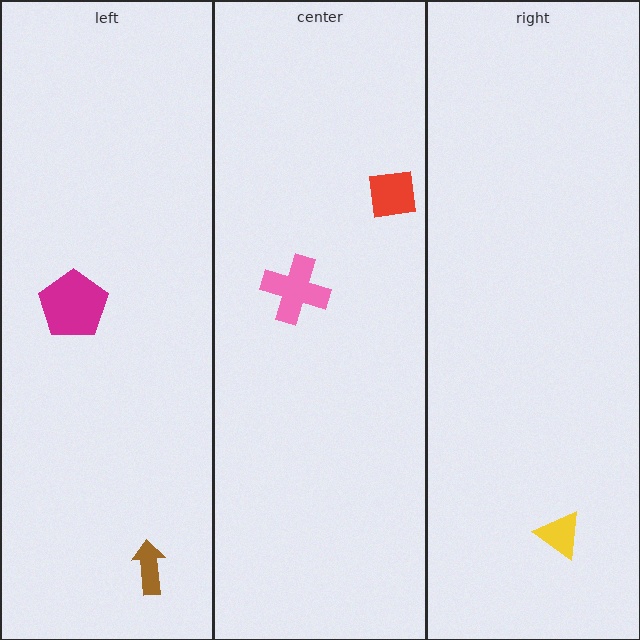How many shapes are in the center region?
2.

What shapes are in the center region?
The pink cross, the red square.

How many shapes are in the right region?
1.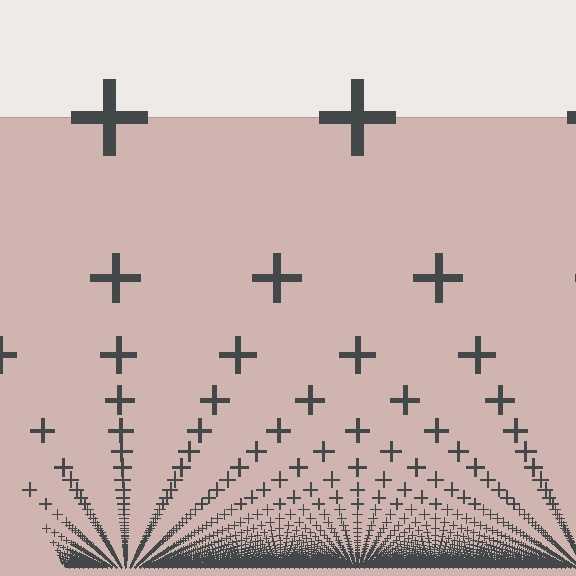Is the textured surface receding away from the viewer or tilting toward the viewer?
The surface appears to tilt toward the viewer. Texture elements get larger and sparser toward the top.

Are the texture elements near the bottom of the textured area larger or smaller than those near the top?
Smaller. The gradient is inverted — elements near the bottom are smaller and denser.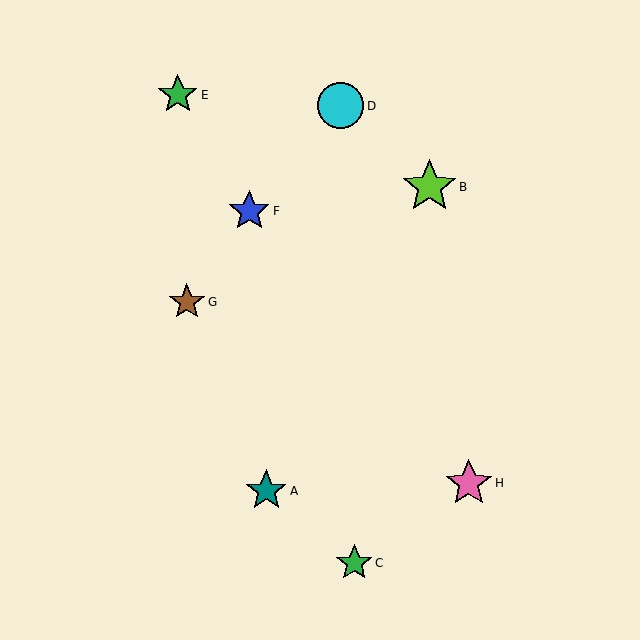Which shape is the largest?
The lime star (labeled B) is the largest.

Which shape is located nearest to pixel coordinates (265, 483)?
The teal star (labeled A) at (266, 491) is nearest to that location.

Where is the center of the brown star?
The center of the brown star is at (187, 302).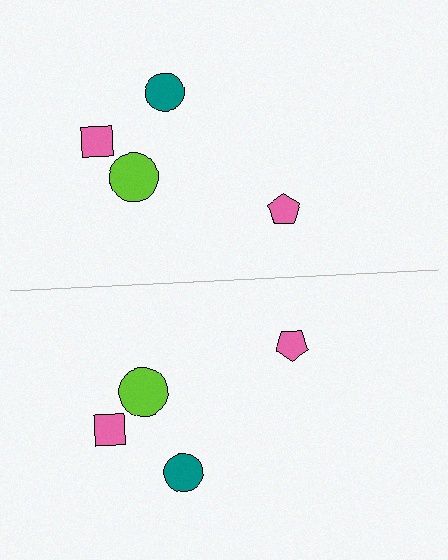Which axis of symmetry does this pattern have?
The pattern has a horizontal axis of symmetry running through the center of the image.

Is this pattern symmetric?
Yes, this pattern has bilateral (reflection) symmetry.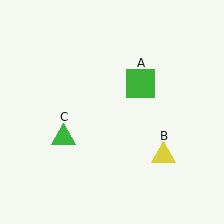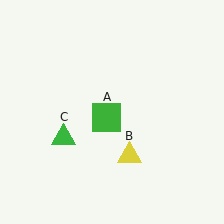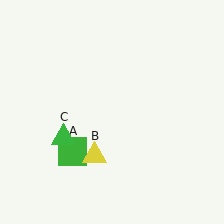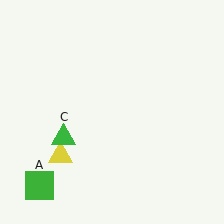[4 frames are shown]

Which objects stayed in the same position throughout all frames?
Green triangle (object C) remained stationary.